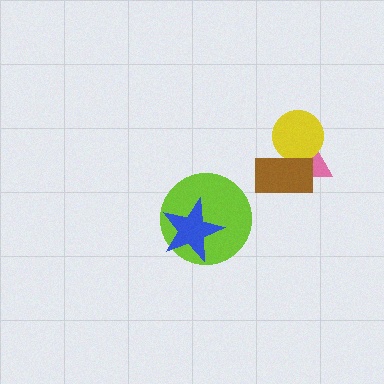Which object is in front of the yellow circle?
The brown rectangle is in front of the yellow circle.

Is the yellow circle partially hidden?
Yes, it is partially covered by another shape.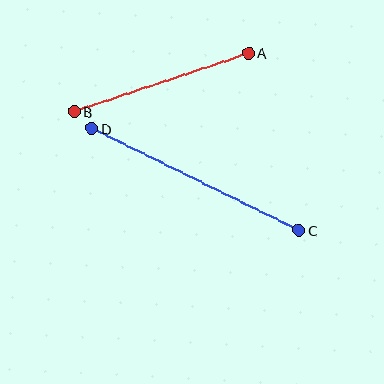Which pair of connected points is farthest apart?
Points C and D are farthest apart.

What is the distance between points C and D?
The distance is approximately 231 pixels.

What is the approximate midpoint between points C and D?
The midpoint is at approximately (195, 179) pixels.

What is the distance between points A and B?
The distance is approximately 184 pixels.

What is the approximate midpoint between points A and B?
The midpoint is at approximately (161, 82) pixels.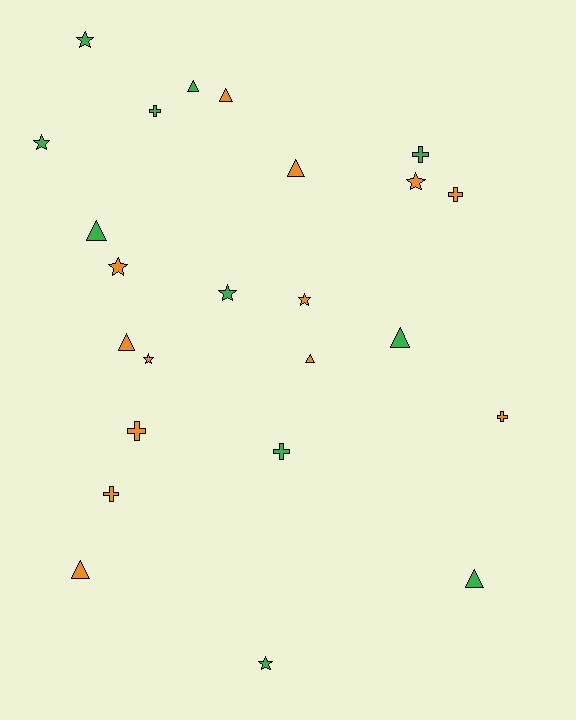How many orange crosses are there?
There are 4 orange crosses.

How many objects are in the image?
There are 24 objects.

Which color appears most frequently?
Orange, with 13 objects.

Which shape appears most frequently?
Triangle, with 9 objects.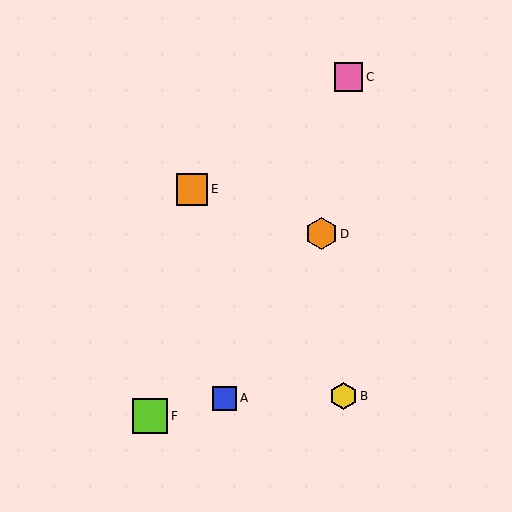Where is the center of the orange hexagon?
The center of the orange hexagon is at (321, 234).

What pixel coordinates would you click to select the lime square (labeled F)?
Click at (150, 416) to select the lime square F.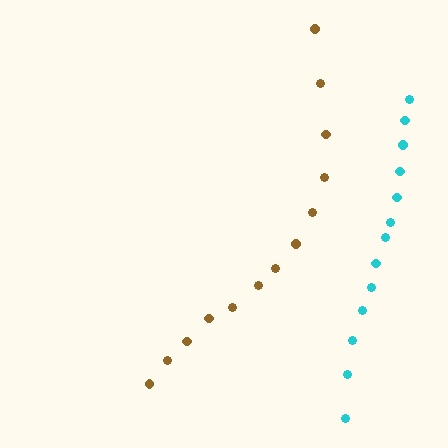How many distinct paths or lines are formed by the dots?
There are 2 distinct paths.